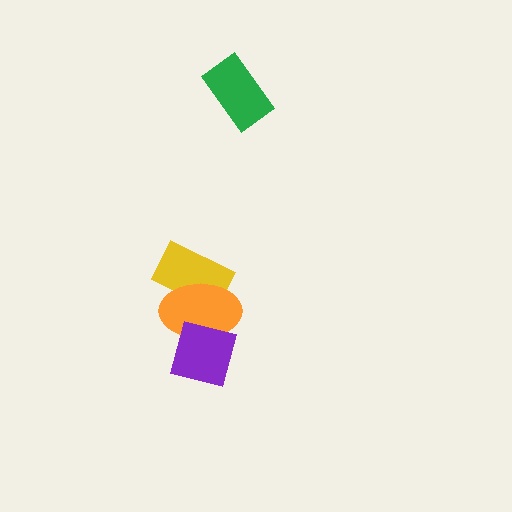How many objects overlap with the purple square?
1 object overlaps with the purple square.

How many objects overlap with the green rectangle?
0 objects overlap with the green rectangle.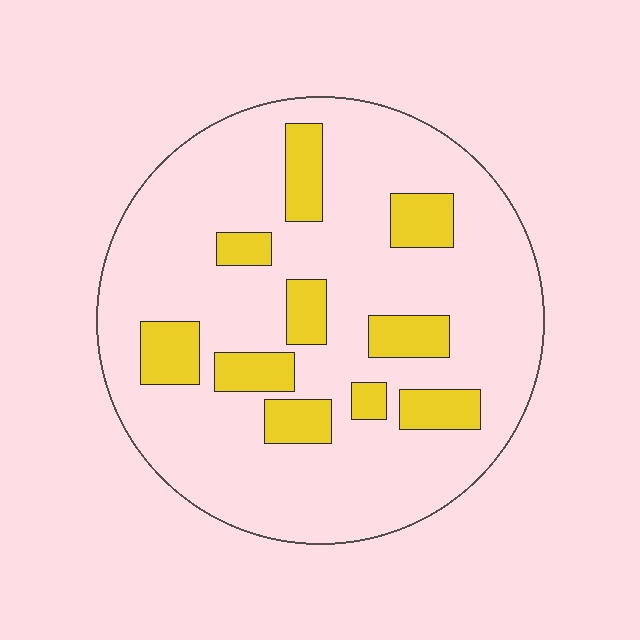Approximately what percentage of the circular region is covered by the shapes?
Approximately 20%.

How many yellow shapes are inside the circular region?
10.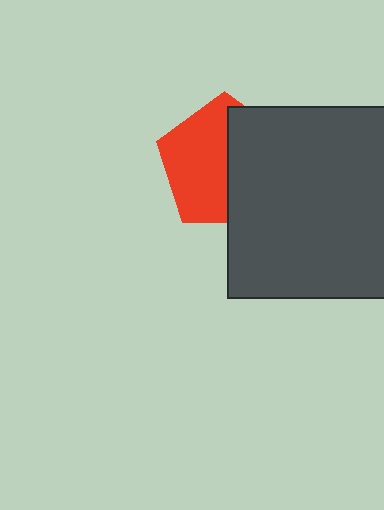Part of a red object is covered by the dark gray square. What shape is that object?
It is a pentagon.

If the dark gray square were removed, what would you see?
You would see the complete red pentagon.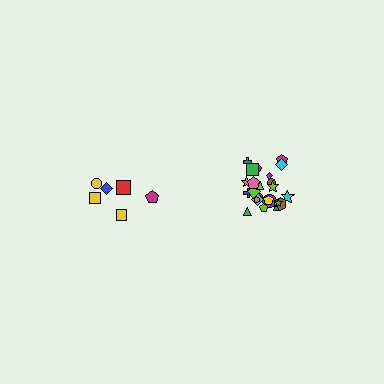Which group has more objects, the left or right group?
The right group.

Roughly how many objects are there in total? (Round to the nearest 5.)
Roughly 30 objects in total.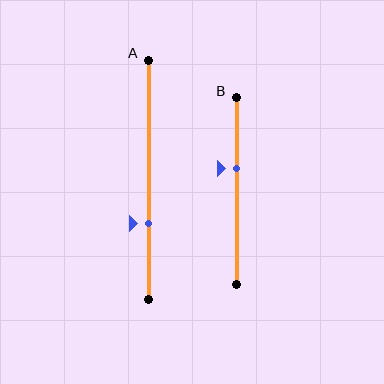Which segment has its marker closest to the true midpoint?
Segment B has its marker closest to the true midpoint.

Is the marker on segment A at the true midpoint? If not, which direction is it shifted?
No, the marker on segment A is shifted downward by about 18% of the segment length.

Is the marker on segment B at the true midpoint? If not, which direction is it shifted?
No, the marker on segment B is shifted upward by about 12% of the segment length.